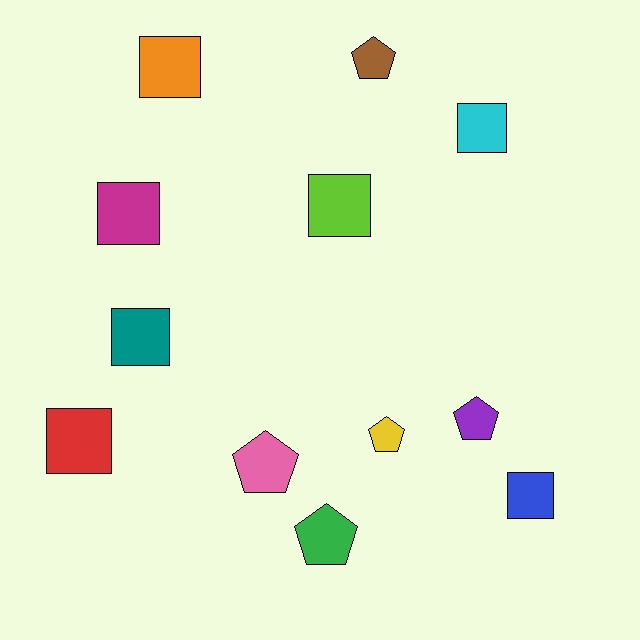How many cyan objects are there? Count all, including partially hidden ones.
There is 1 cyan object.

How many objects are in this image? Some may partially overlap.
There are 12 objects.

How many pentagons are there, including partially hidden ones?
There are 5 pentagons.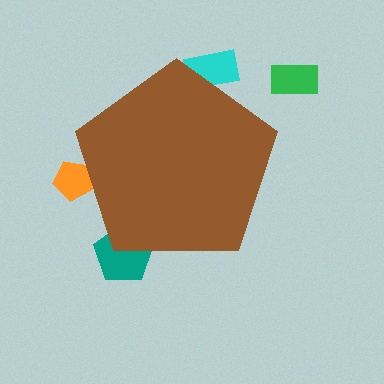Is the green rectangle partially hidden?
No, the green rectangle is fully visible.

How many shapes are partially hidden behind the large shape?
3 shapes are partially hidden.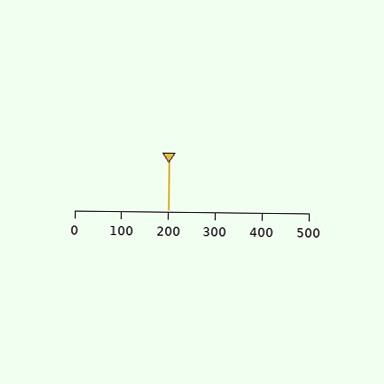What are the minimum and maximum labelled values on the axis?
The axis runs from 0 to 500.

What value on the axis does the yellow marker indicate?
The marker indicates approximately 200.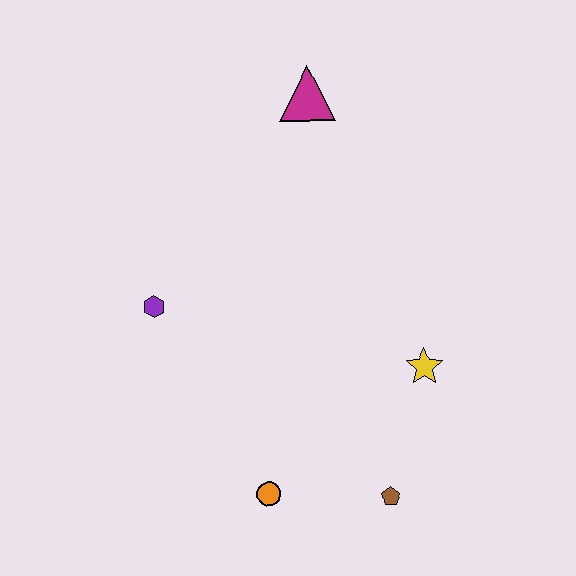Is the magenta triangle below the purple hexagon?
No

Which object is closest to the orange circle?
The brown pentagon is closest to the orange circle.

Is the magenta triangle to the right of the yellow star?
No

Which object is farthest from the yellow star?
The magenta triangle is farthest from the yellow star.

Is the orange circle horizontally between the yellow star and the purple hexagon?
Yes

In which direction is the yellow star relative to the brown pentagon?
The yellow star is above the brown pentagon.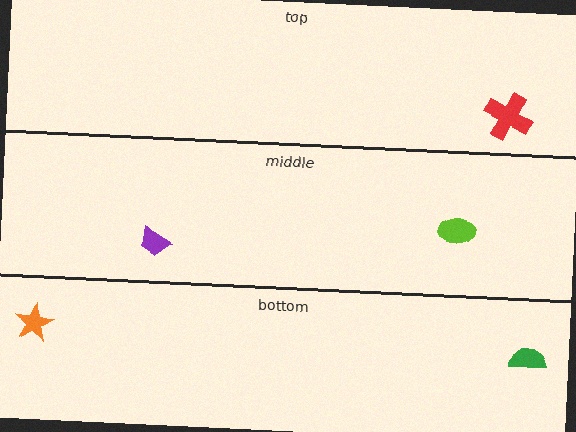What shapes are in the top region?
The red cross.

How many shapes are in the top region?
1.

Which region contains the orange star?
The bottom region.